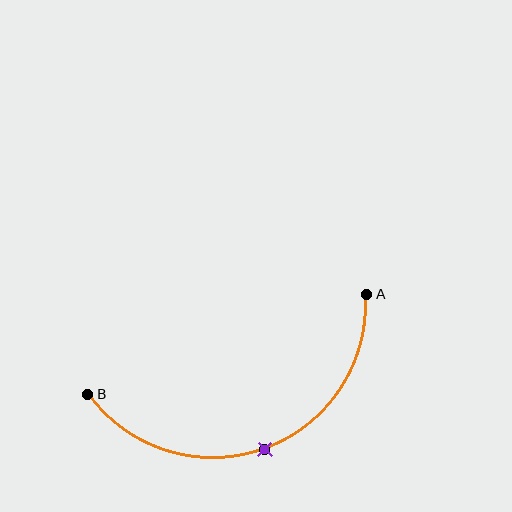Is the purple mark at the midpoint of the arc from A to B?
Yes. The purple mark lies on the arc at equal arc-length from both A and B — it is the arc midpoint.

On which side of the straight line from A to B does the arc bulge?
The arc bulges below the straight line connecting A and B.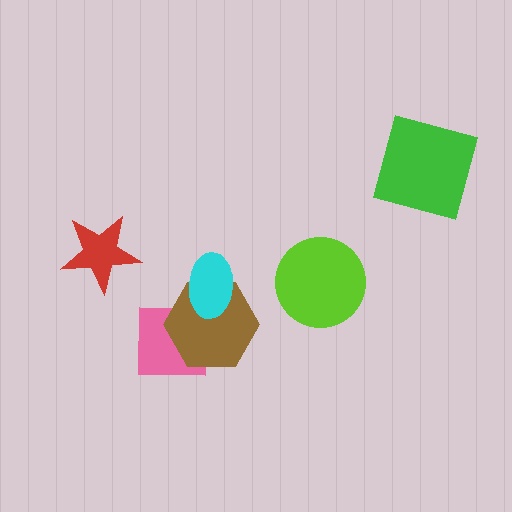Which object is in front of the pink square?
The brown hexagon is in front of the pink square.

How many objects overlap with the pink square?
1 object overlaps with the pink square.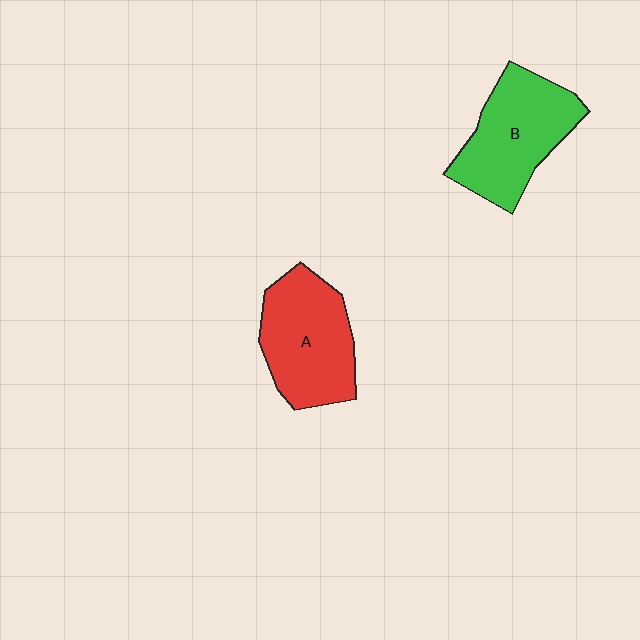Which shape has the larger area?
Shape B (green).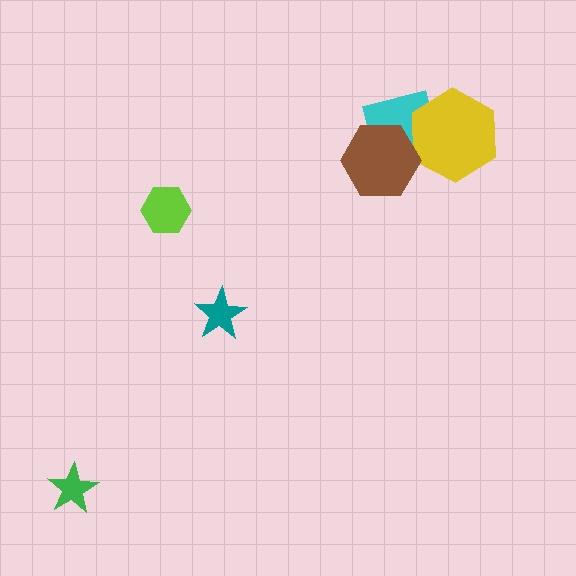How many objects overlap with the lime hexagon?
0 objects overlap with the lime hexagon.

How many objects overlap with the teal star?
0 objects overlap with the teal star.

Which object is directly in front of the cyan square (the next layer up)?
The yellow hexagon is directly in front of the cyan square.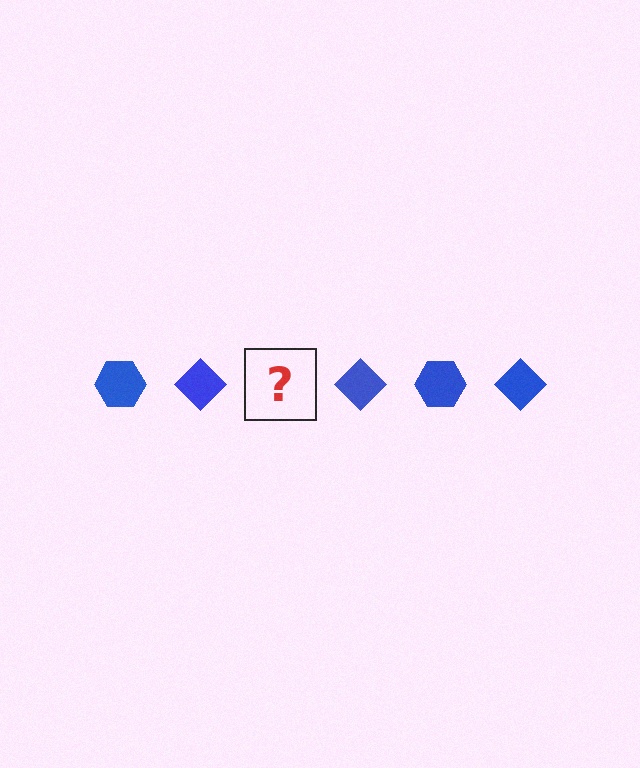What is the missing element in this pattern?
The missing element is a blue hexagon.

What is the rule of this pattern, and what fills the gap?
The rule is that the pattern cycles through hexagon, diamond shapes in blue. The gap should be filled with a blue hexagon.